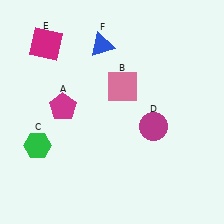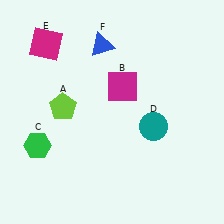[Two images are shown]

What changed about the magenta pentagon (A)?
In Image 1, A is magenta. In Image 2, it changed to lime.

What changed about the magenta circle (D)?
In Image 1, D is magenta. In Image 2, it changed to teal.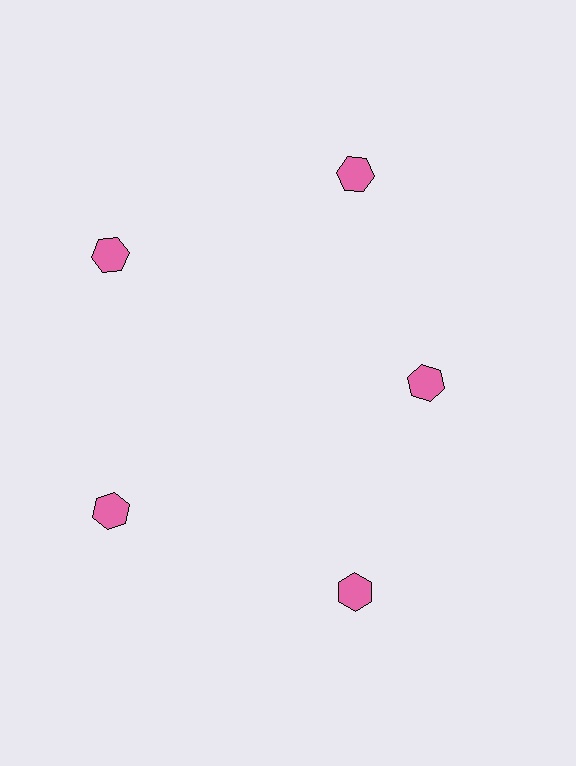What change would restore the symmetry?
The symmetry would be restored by moving it outward, back onto the ring so that all 5 hexagons sit at equal angles and equal distance from the center.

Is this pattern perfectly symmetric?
No. The 5 pink hexagons are arranged in a ring, but one element near the 3 o'clock position is pulled inward toward the center, breaking the 5-fold rotational symmetry.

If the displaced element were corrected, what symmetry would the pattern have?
It would have 5-fold rotational symmetry — the pattern would map onto itself every 72 degrees.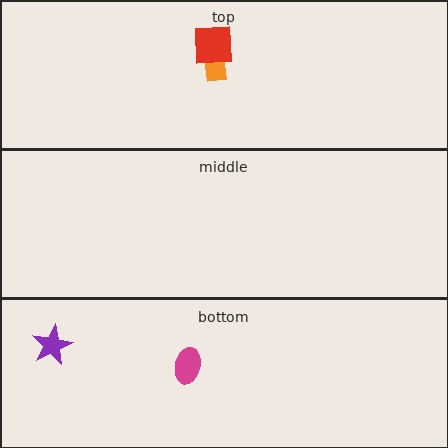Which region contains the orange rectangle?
The top region.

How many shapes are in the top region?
2.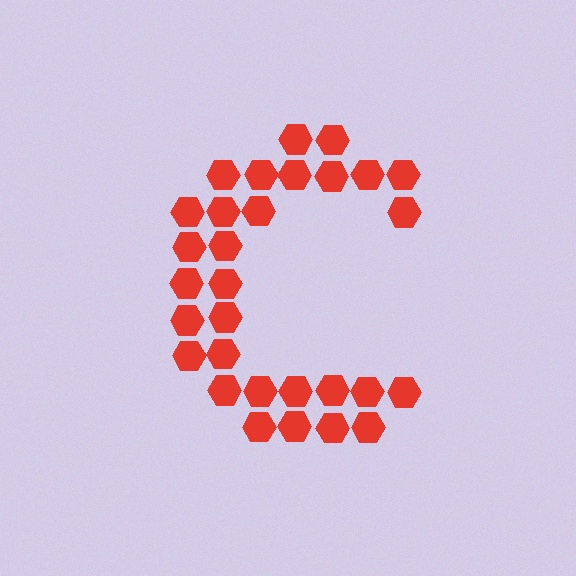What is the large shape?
The large shape is the letter C.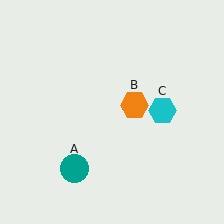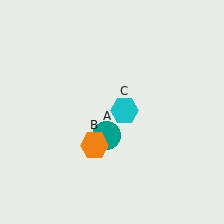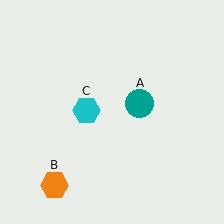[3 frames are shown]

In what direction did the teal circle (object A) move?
The teal circle (object A) moved up and to the right.